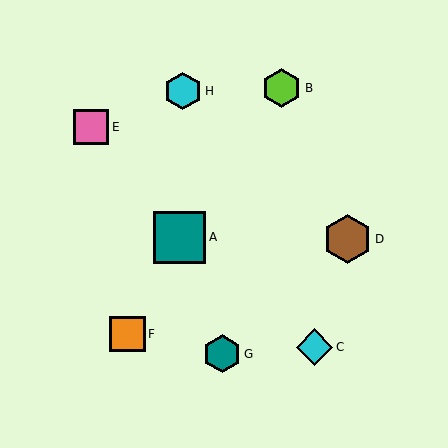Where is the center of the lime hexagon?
The center of the lime hexagon is at (282, 88).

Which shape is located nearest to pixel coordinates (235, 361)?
The teal hexagon (labeled G) at (222, 354) is nearest to that location.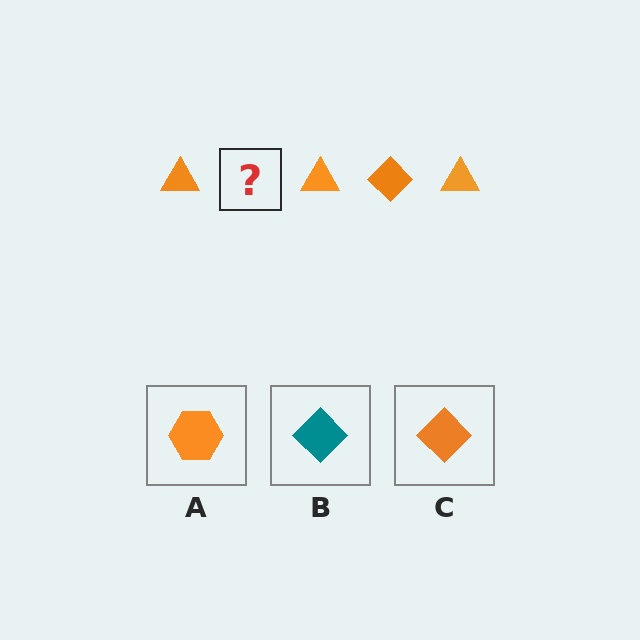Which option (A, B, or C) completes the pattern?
C.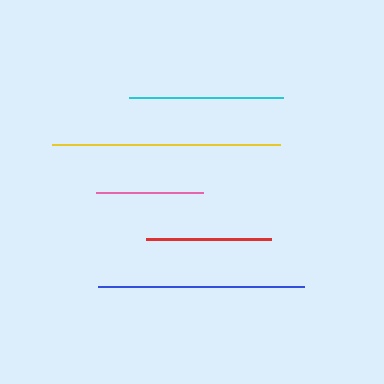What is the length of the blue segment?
The blue segment is approximately 206 pixels long.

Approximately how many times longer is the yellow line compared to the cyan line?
The yellow line is approximately 1.5 times the length of the cyan line.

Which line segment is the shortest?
The pink line is the shortest at approximately 107 pixels.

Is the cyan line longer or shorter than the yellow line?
The yellow line is longer than the cyan line.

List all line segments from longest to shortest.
From longest to shortest: yellow, blue, cyan, red, pink.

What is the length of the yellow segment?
The yellow segment is approximately 228 pixels long.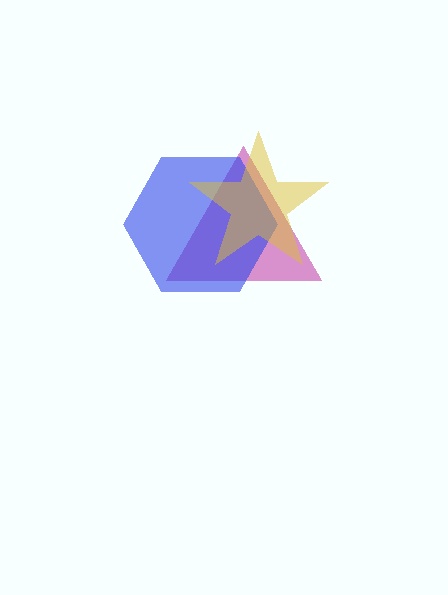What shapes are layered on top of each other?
The layered shapes are: a magenta triangle, a blue hexagon, a yellow star.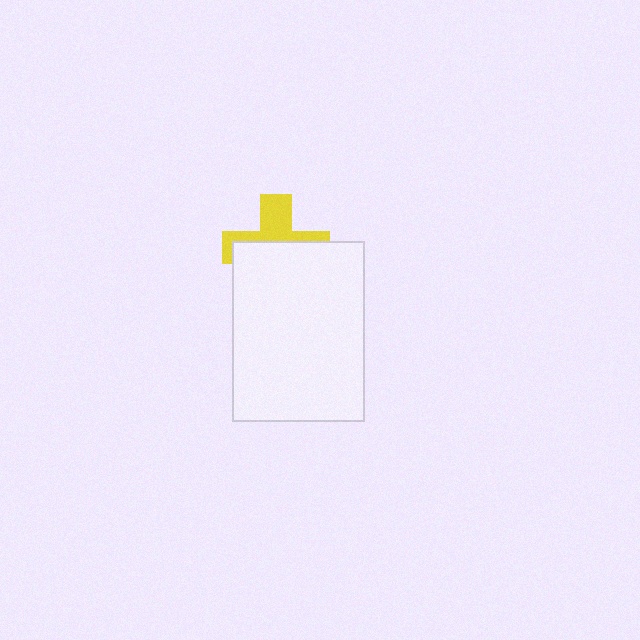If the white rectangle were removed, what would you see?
You would see the complete yellow cross.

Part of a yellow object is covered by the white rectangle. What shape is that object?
It is a cross.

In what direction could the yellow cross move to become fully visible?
The yellow cross could move up. That would shift it out from behind the white rectangle entirely.